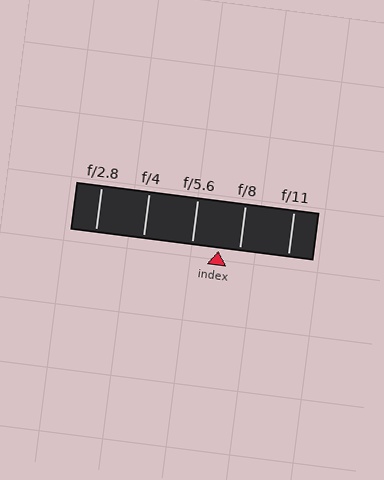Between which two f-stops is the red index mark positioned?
The index mark is between f/5.6 and f/8.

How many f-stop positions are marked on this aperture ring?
There are 5 f-stop positions marked.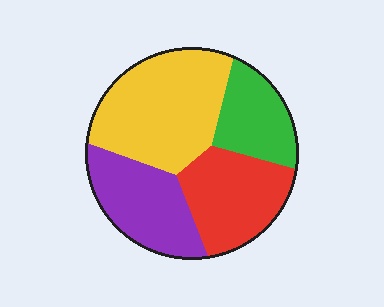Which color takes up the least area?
Green, at roughly 15%.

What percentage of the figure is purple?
Purple covers about 25% of the figure.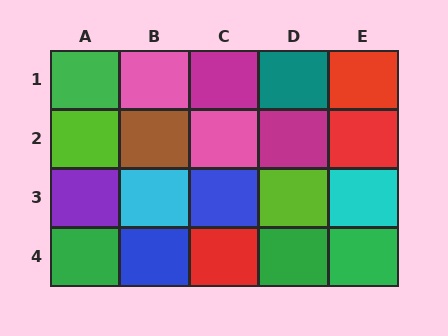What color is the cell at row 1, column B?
Pink.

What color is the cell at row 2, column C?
Pink.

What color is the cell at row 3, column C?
Blue.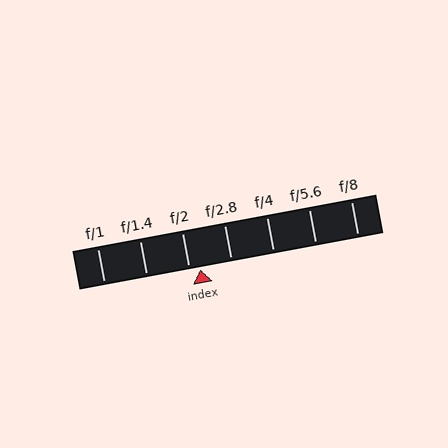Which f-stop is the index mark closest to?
The index mark is closest to f/2.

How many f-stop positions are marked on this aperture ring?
There are 7 f-stop positions marked.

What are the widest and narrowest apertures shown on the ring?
The widest aperture shown is f/1 and the narrowest is f/8.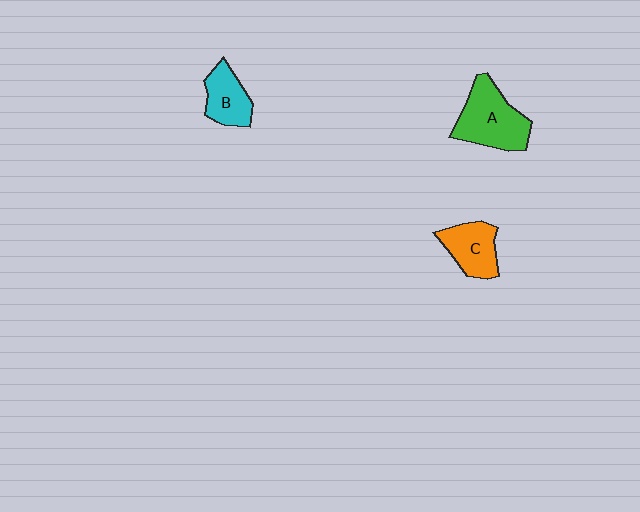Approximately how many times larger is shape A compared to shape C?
Approximately 1.5 times.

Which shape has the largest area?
Shape A (green).